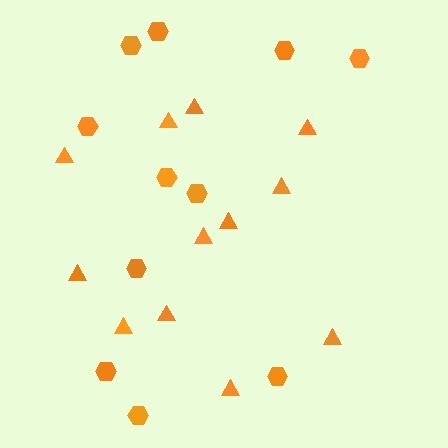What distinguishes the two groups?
There are 2 groups: one group of triangles (12) and one group of hexagons (11).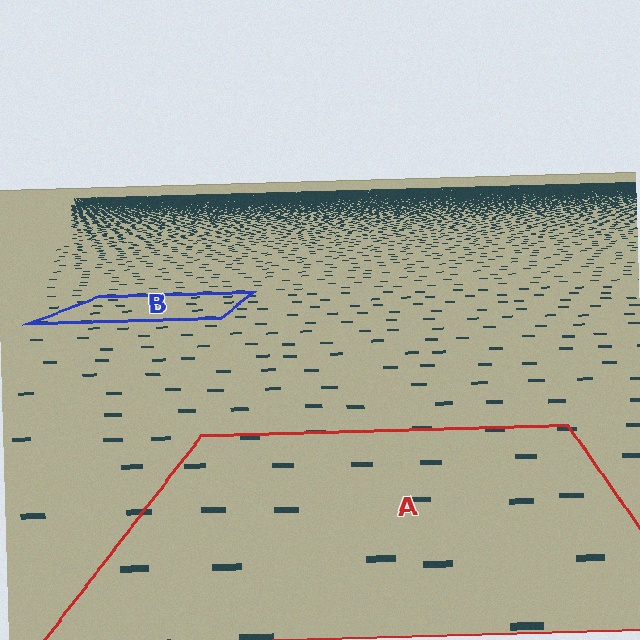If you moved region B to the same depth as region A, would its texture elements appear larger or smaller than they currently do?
They would appear larger. At a closer depth, the same texture elements are projected at a bigger on-screen size.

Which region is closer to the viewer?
Region A is closer. The texture elements there are larger and more spread out.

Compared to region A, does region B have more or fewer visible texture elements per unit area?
Region B has more texture elements per unit area — they are packed more densely because it is farther away.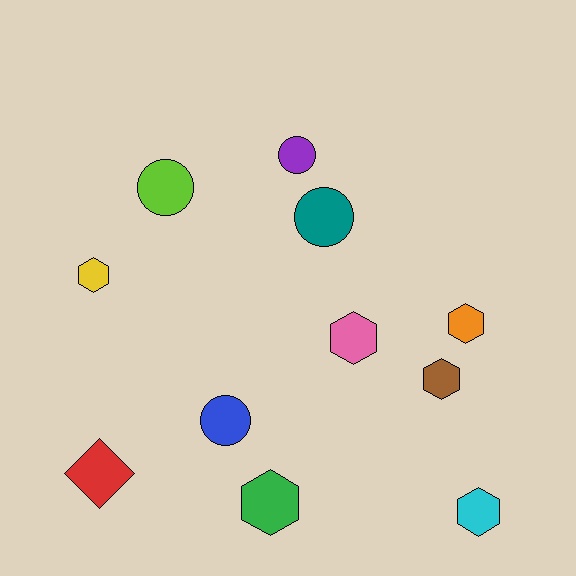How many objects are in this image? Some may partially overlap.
There are 11 objects.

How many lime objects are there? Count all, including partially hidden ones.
There is 1 lime object.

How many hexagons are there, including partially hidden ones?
There are 6 hexagons.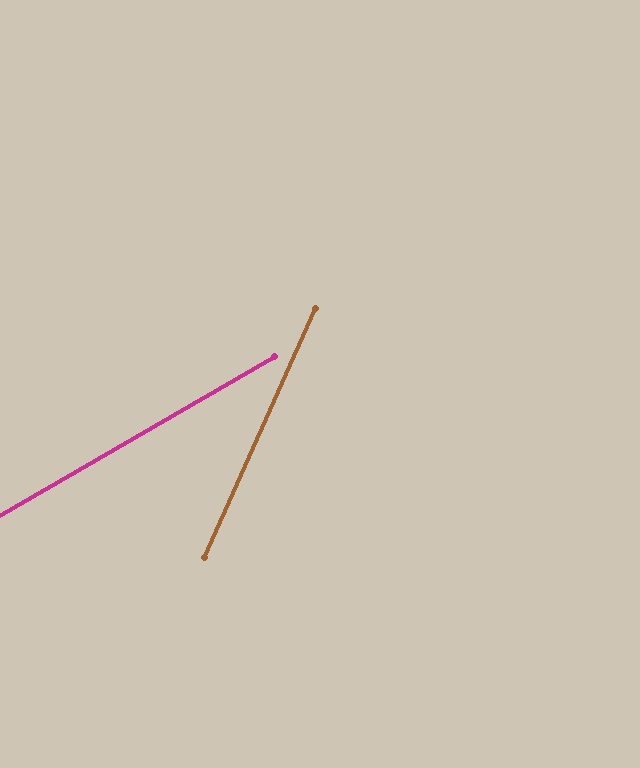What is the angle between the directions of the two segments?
Approximately 36 degrees.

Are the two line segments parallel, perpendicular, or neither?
Neither parallel nor perpendicular — they differ by about 36°.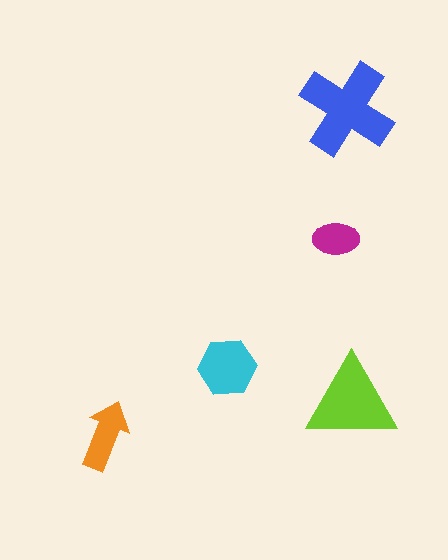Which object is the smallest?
The magenta ellipse.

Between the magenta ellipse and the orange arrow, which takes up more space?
The orange arrow.